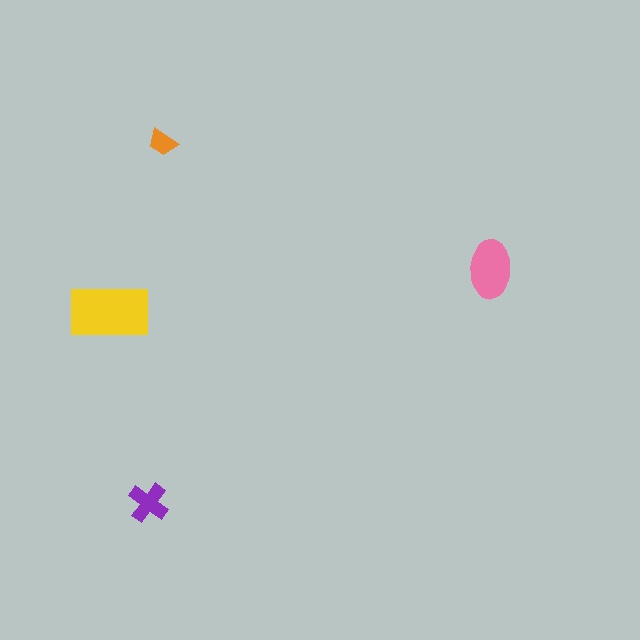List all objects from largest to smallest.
The yellow rectangle, the pink ellipse, the purple cross, the orange trapezoid.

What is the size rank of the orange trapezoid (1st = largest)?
4th.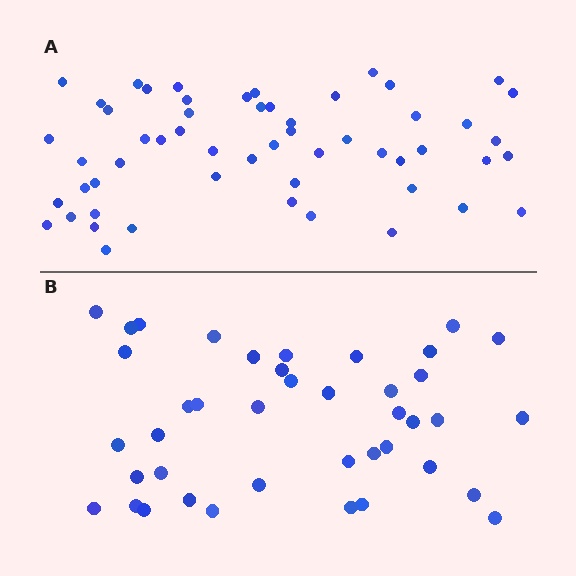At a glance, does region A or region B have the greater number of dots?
Region A (the top region) has more dots.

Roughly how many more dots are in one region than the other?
Region A has approximately 15 more dots than region B.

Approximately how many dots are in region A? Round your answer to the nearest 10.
About 60 dots. (The exact count is 55, which rounds to 60.)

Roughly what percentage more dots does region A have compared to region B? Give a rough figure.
About 35% more.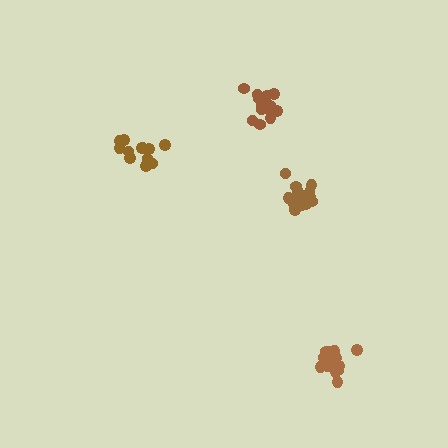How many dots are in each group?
Group 1: 16 dots, Group 2: 16 dots, Group 3: 14 dots, Group 4: 12 dots (58 total).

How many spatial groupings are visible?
There are 4 spatial groupings.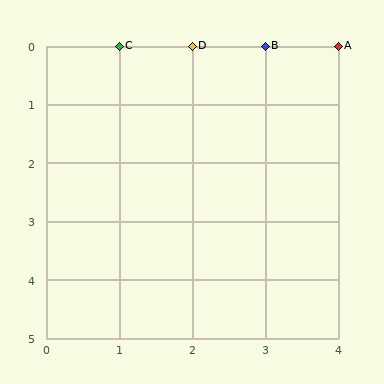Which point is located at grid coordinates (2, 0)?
Point D is at (2, 0).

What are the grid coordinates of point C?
Point C is at grid coordinates (1, 0).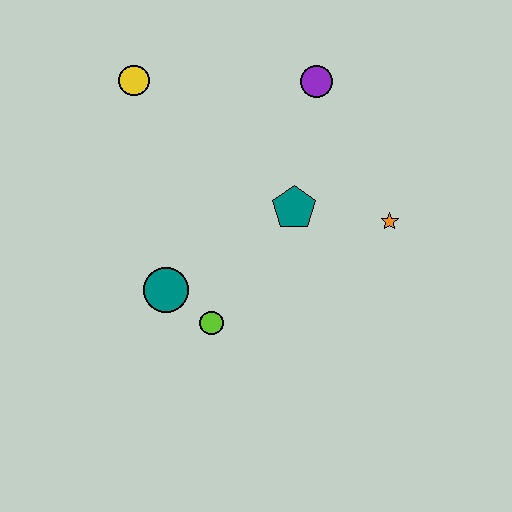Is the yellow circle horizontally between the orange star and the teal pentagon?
No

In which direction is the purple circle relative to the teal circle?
The purple circle is above the teal circle.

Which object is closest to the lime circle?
The teal circle is closest to the lime circle.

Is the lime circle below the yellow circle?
Yes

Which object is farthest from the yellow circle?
The orange star is farthest from the yellow circle.